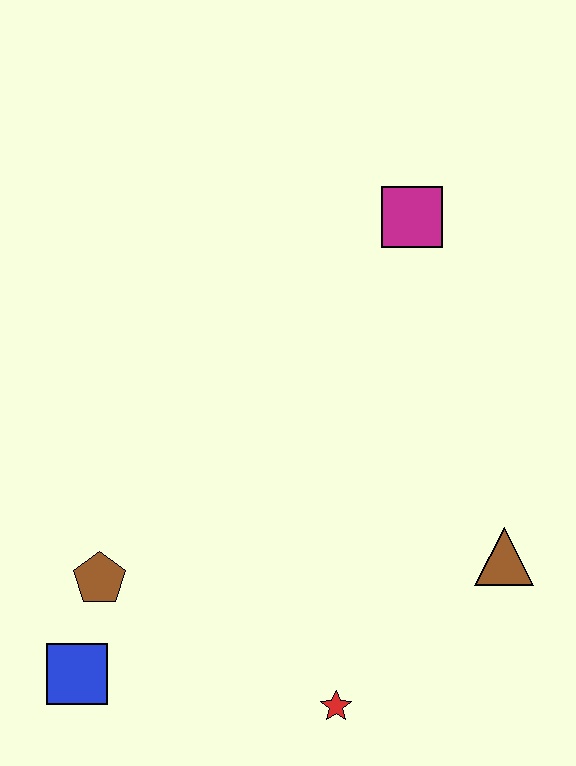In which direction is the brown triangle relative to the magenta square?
The brown triangle is below the magenta square.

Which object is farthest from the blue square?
The magenta square is farthest from the blue square.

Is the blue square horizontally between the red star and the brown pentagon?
No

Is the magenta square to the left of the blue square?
No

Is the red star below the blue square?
Yes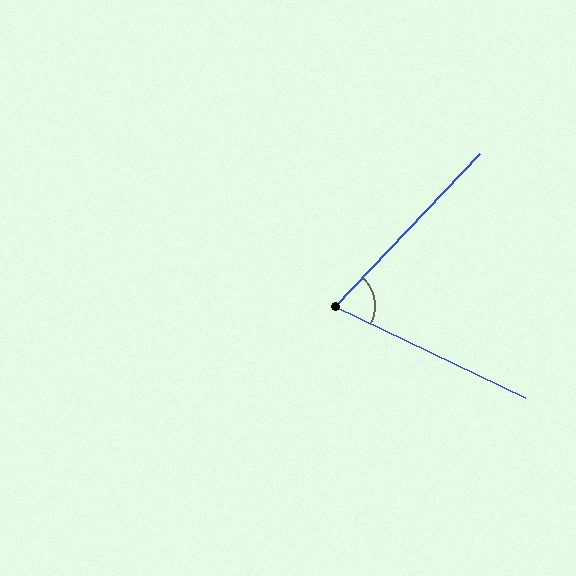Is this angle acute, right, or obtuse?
It is acute.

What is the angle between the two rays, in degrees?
Approximately 72 degrees.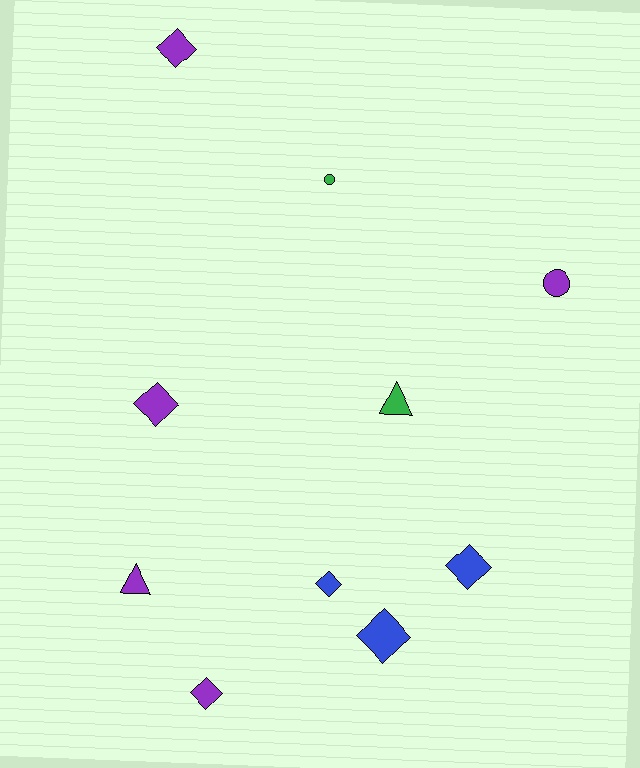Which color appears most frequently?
Purple, with 5 objects.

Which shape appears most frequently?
Diamond, with 6 objects.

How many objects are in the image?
There are 10 objects.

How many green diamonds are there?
There are no green diamonds.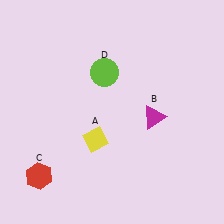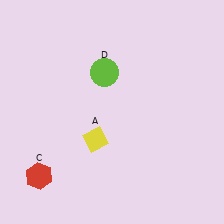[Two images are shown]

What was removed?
The magenta triangle (B) was removed in Image 2.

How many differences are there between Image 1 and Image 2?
There is 1 difference between the two images.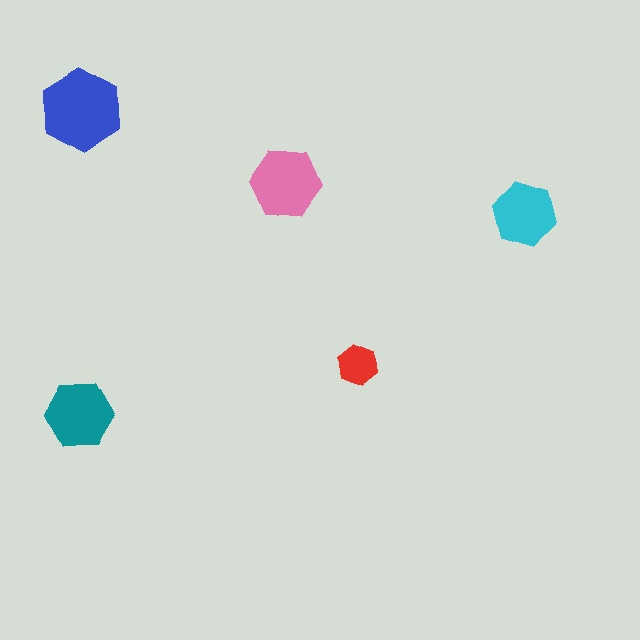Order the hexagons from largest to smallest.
the blue one, the pink one, the teal one, the cyan one, the red one.